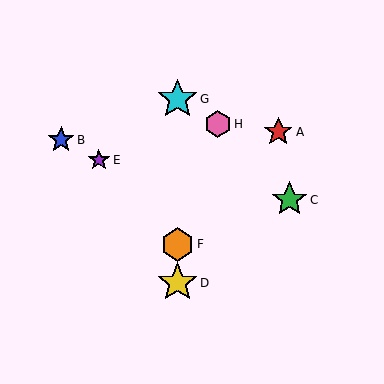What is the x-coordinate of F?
Object F is at x≈178.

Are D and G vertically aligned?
Yes, both are at x≈178.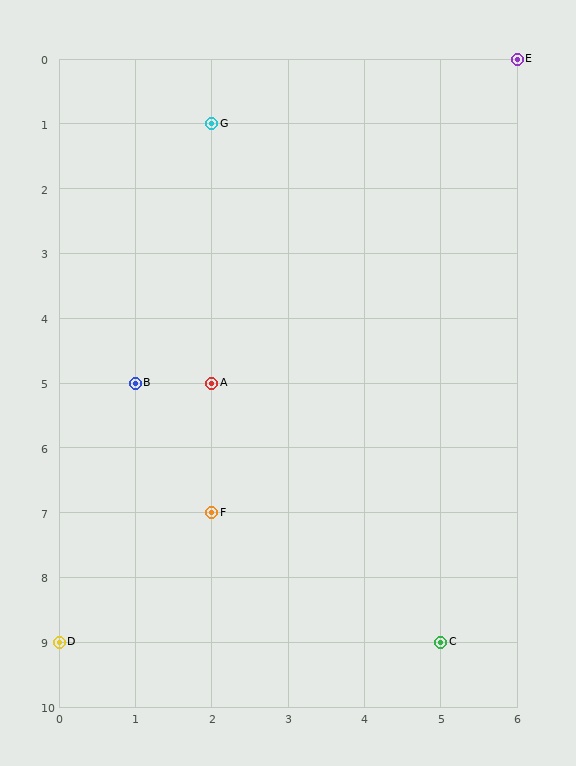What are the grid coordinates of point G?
Point G is at grid coordinates (2, 1).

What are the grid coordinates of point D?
Point D is at grid coordinates (0, 9).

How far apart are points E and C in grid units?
Points E and C are 1 column and 9 rows apart (about 9.1 grid units diagonally).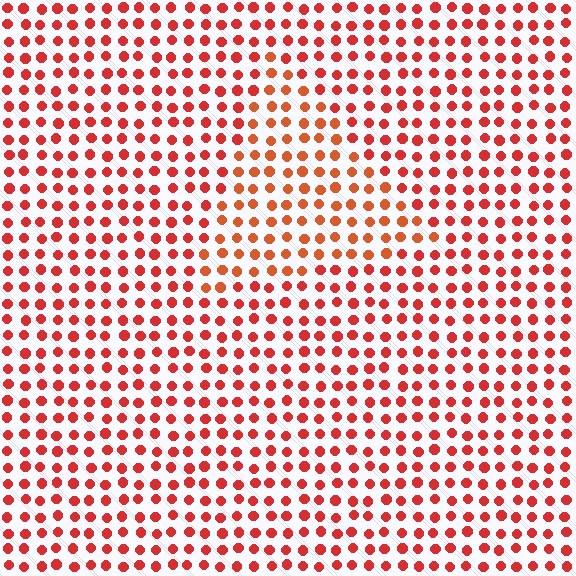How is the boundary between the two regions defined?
The boundary is defined purely by a slight shift in hue (about 18 degrees). Spacing, size, and orientation are identical on both sides.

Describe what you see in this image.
The image is filled with small red elements in a uniform arrangement. A triangle-shaped region is visible where the elements are tinted to a slightly different hue, forming a subtle color boundary.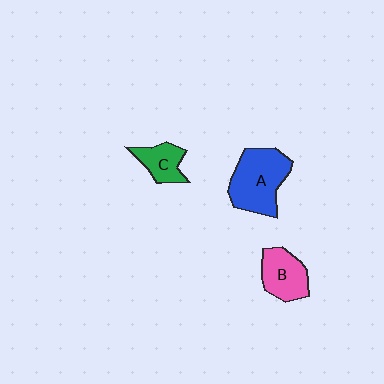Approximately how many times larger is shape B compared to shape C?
Approximately 1.3 times.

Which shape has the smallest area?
Shape C (green).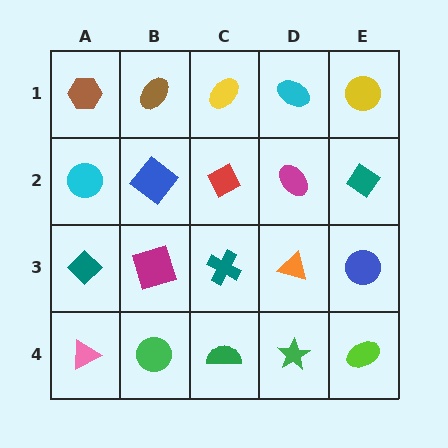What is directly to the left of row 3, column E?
An orange triangle.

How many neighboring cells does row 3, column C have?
4.